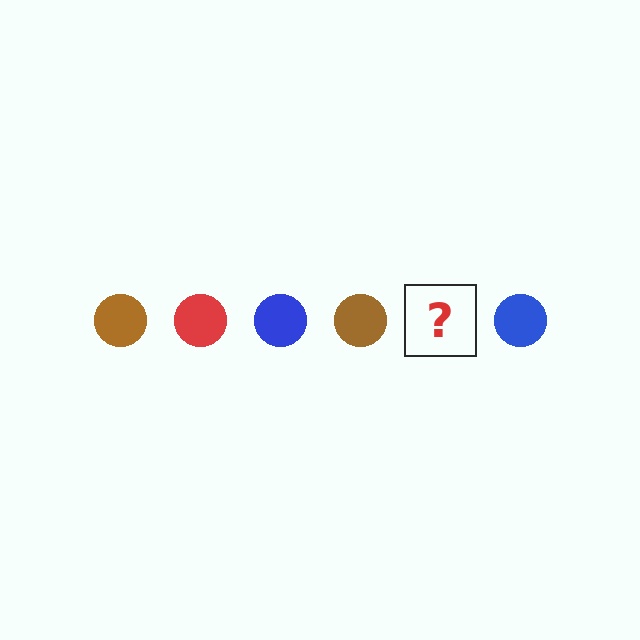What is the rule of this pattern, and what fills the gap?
The rule is that the pattern cycles through brown, red, blue circles. The gap should be filled with a red circle.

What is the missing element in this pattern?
The missing element is a red circle.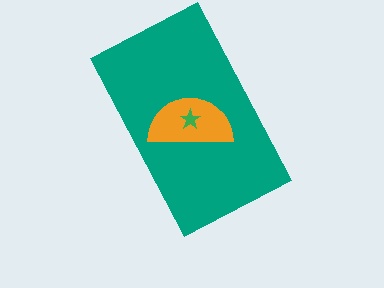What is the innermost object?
The green star.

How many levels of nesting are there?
3.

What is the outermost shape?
The teal rectangle.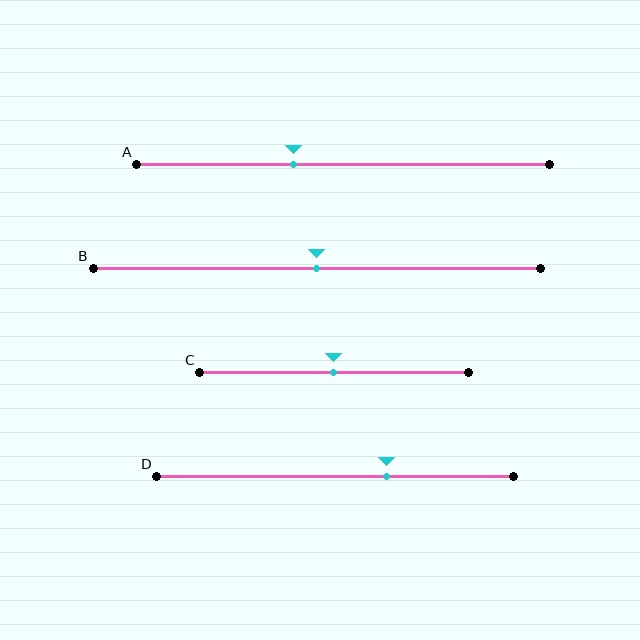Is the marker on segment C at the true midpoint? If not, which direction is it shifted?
Yes, the marker on segment C is at the true midpoint.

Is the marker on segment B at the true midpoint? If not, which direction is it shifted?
Yes, the marker on segment B is at the true midpoint.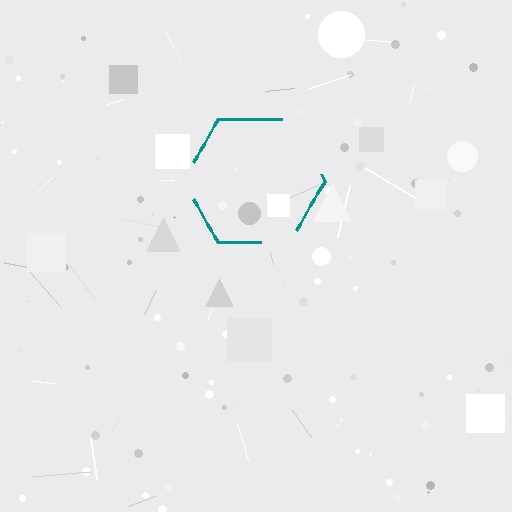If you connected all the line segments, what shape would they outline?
They would outline a hexagon.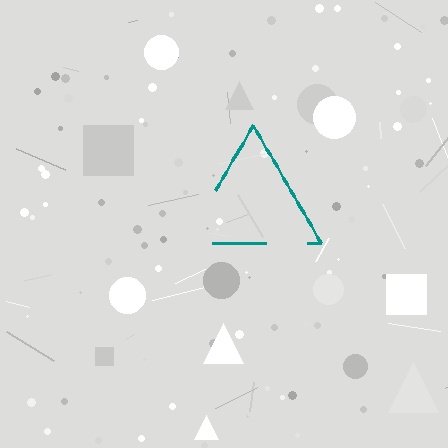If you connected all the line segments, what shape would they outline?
They would outline a triangle.